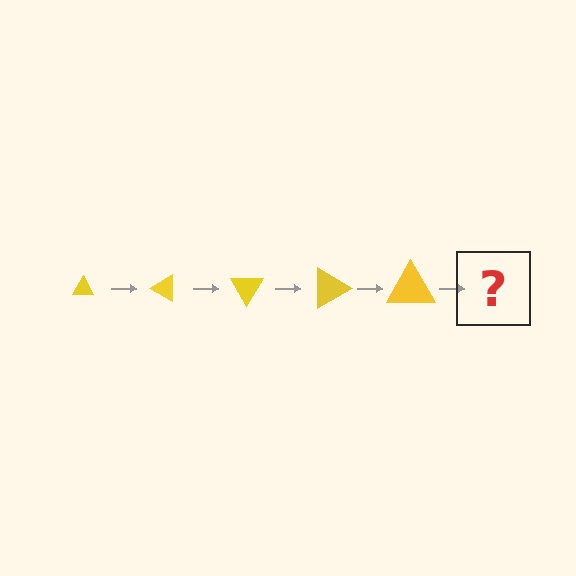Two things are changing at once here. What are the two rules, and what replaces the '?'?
The two rules are that the triangle grows larger each step and it rotates 30 degrees each step. The '?' should be a triangle, larger than the previous one and rotated 150 degrees from the start.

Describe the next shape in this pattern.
It should be a triangle, larger than the previous one and rotated 150 degrees from the start.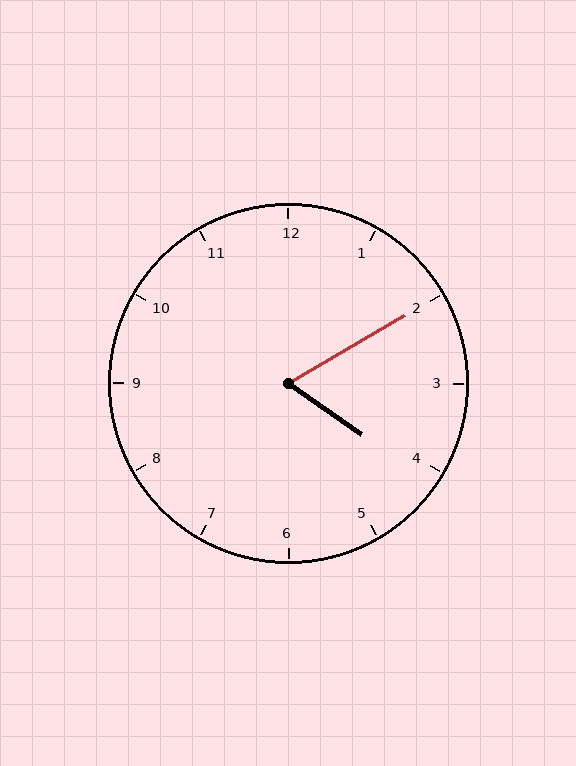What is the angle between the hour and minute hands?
Approximately 65 degrees.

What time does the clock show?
4:10.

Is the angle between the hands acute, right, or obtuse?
It is acute.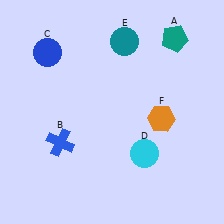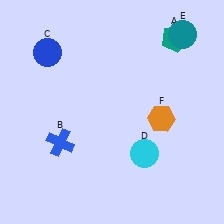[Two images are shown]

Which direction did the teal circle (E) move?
The teal circle (E) moved right.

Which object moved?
The teal circle (E) moved right.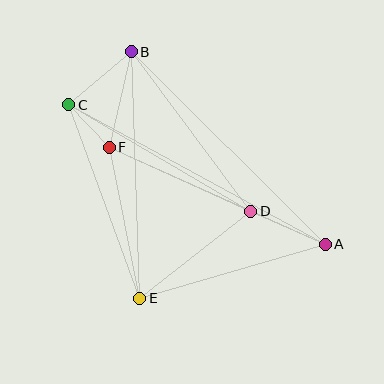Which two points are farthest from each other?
Points A and C are farthest from each other.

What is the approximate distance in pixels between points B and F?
The distance between B and F is approximately 98 pixels.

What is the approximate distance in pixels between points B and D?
The distance between B and D is approximately 199 pixels.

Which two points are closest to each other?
Points C and F are closest to each other.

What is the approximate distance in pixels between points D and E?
The distance between D and E is approximately 141 pixels.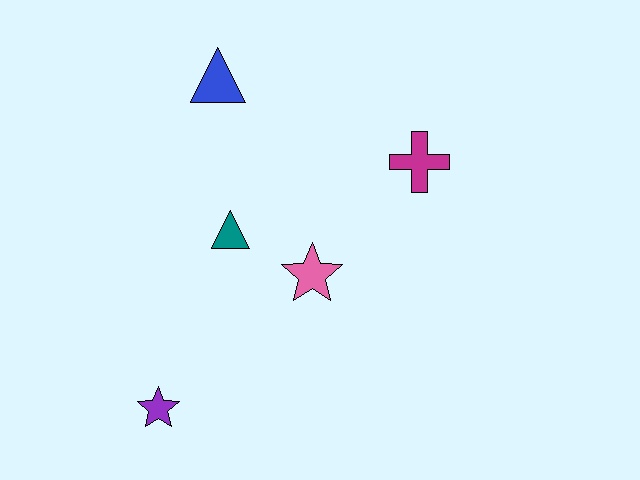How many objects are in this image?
There are 5 objects.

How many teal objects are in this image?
There is 1 teal object.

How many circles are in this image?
There are no circles.